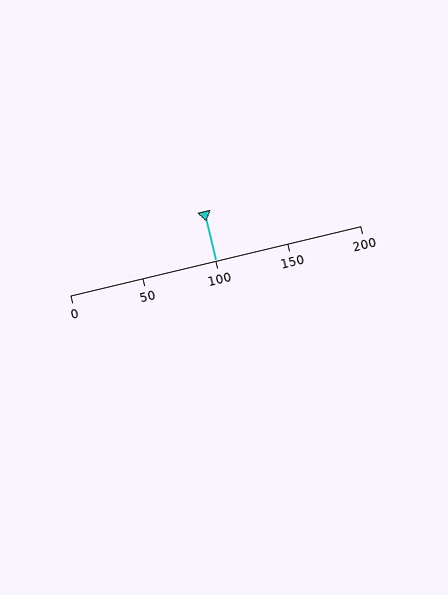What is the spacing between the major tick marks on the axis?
The major ticks are spaced 50 apart.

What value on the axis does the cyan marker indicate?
The marker indicates approximately 100.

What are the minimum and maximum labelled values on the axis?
The axis runs from 0 to 200.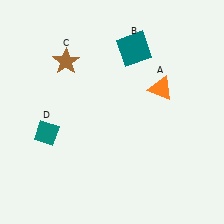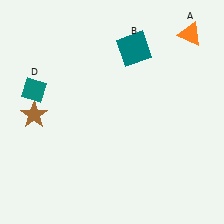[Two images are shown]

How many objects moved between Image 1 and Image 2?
3 objects moved between the two images.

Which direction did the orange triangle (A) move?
The orange triangle (A) moved up.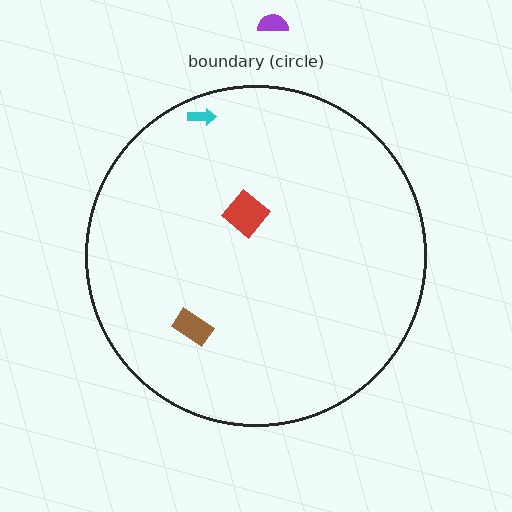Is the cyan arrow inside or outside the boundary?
Inside.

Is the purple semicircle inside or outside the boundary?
Outside.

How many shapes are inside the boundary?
3 inside, 1 outside.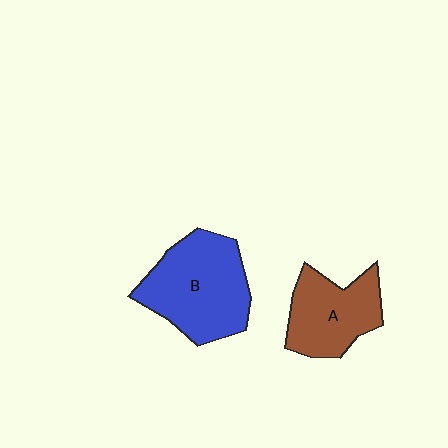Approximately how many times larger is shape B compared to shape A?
Approximately 1.4 times.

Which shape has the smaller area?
Shape A (brown).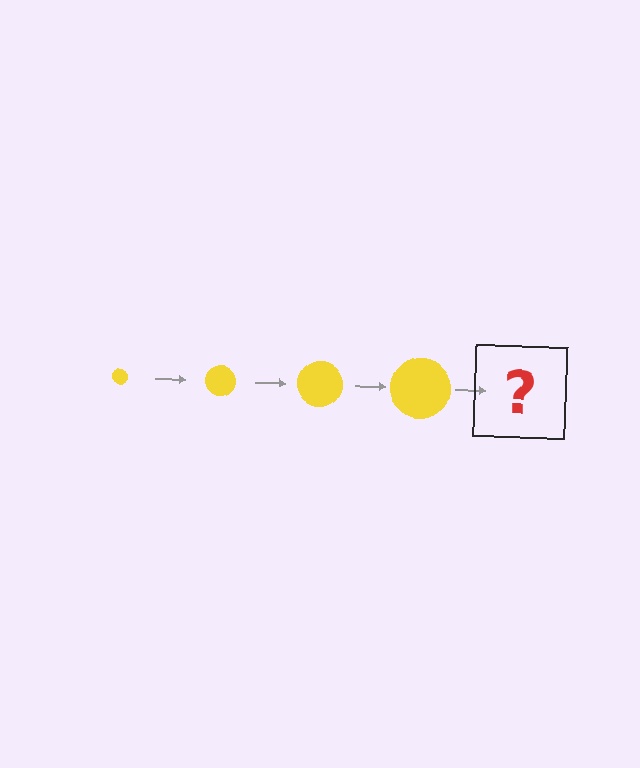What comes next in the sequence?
The next element should be a yellow circle, larger than the previous one.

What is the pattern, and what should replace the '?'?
The pattern is that the circle gets progressively larger each step. The '?' should be a yellow circle, larger than the previous one.